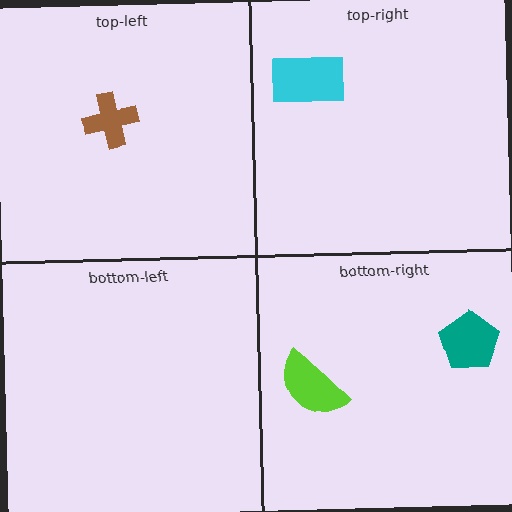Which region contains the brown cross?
The top-left region.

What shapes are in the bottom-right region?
The lime semicircle, the teal pentagon.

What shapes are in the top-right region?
The cyan rectangle.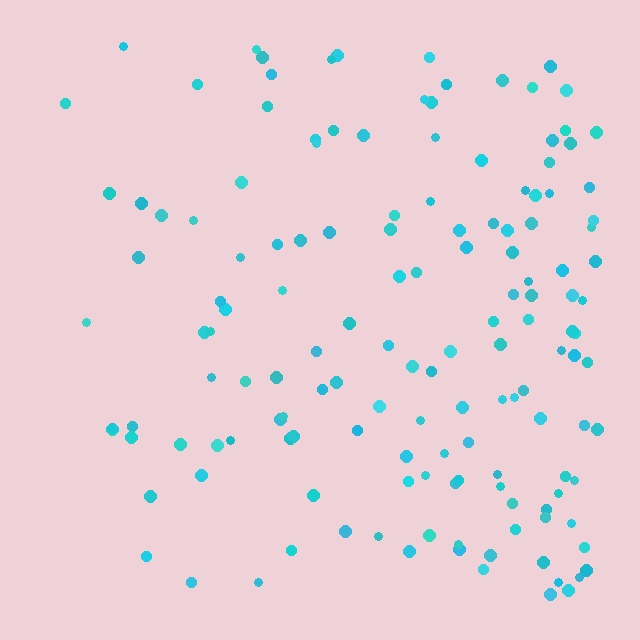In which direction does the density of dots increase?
From left to right, with the right side densest.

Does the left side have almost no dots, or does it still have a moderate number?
Still a moderate number, just noticeably fewer than the right.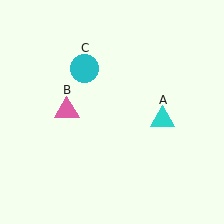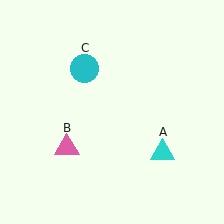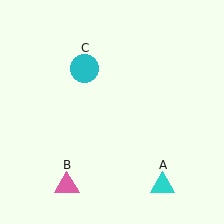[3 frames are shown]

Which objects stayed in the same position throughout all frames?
Cyan circle (object C) remained stationary.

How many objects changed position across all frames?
2 objects changed position: cyan triangle (object A), pink triangle (object B).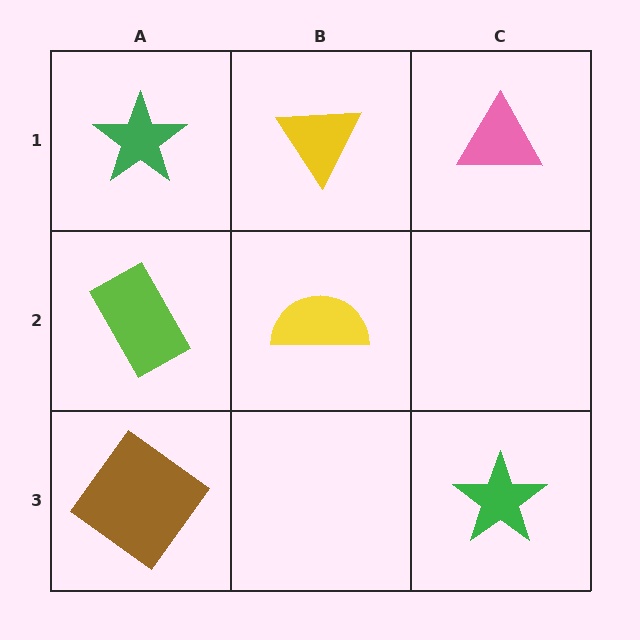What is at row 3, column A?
A brown diamond.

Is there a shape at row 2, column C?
No, that cell is empty.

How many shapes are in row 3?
2 shapes.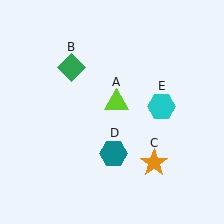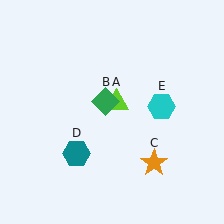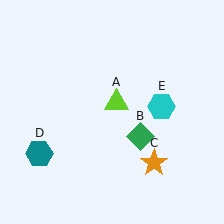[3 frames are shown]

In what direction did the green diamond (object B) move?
The green diamond (object B) moved down and to the right.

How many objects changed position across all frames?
2 objects changed position: green diamond (object B), teal hexagon (object D).